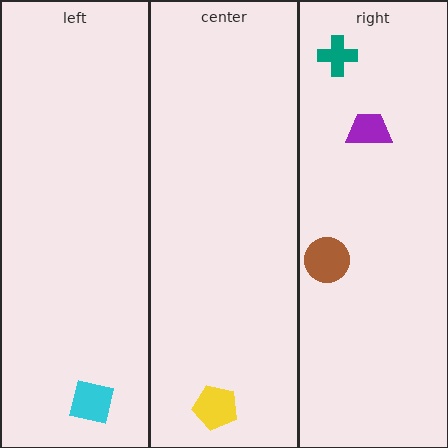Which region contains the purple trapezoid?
The right region.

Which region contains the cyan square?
The left region.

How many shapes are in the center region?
1.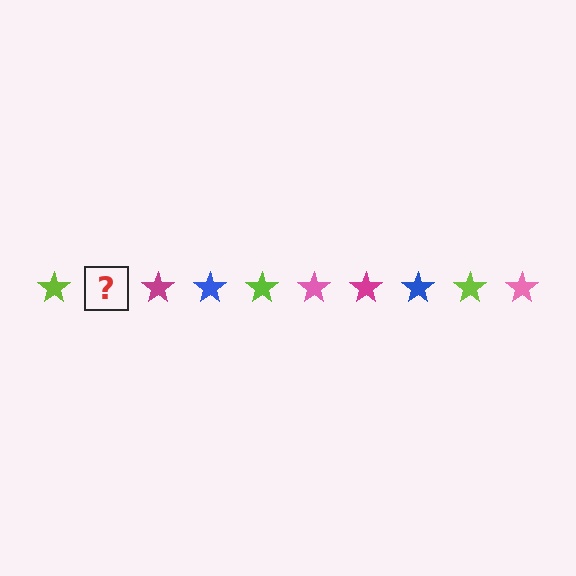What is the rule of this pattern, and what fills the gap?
The rule is that the pattern cycles through lime, pink, magenta, blue stars. The gap should be filled with a pink star.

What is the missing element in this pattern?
The missing element is a pink star.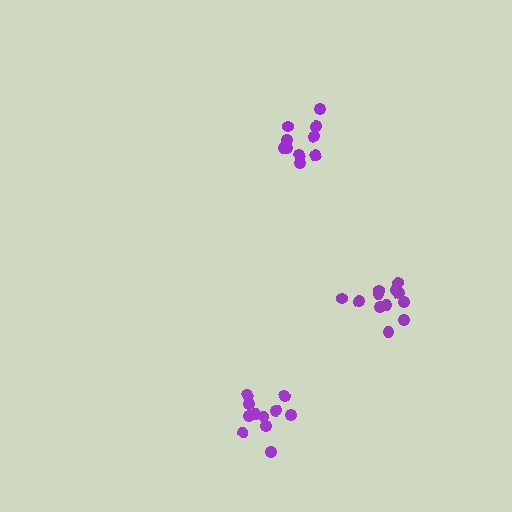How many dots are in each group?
Group 1: 10 dots, Group 2: 11 dots, Group 3: 12 dots (33 total).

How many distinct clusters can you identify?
There are 3 distinct clusters.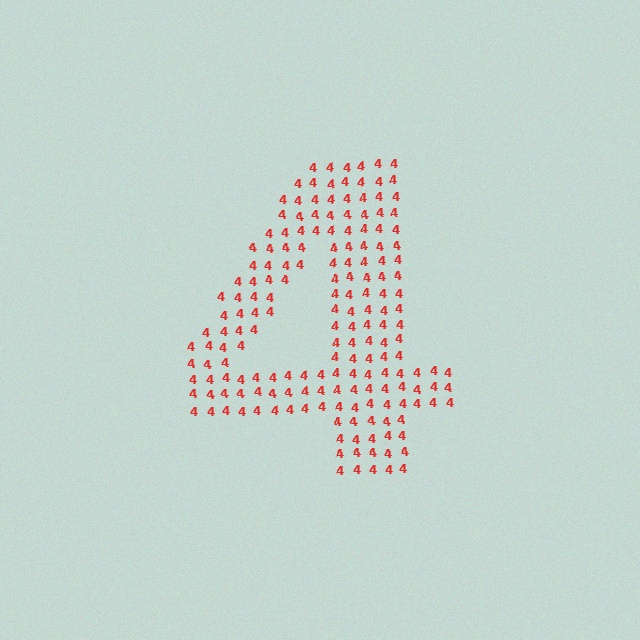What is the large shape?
The large shape is the digit 4.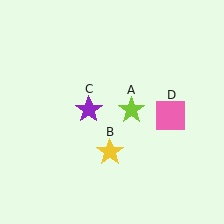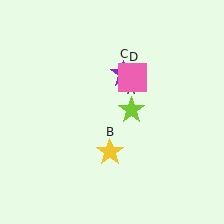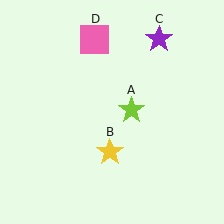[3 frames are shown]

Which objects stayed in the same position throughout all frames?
Lime star (object A) and yellow star (object B) remained stationary.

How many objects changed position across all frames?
2 objects changed position: purple star (object C), pink square (object D).